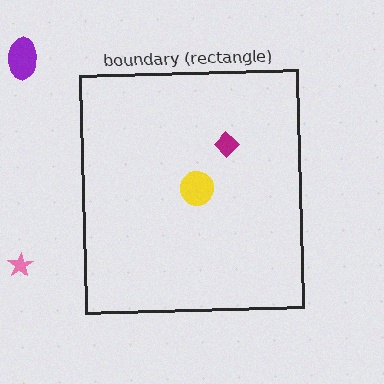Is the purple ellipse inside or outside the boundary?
Outside.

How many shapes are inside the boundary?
2 inside, 2 outside.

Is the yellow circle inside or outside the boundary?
Inside.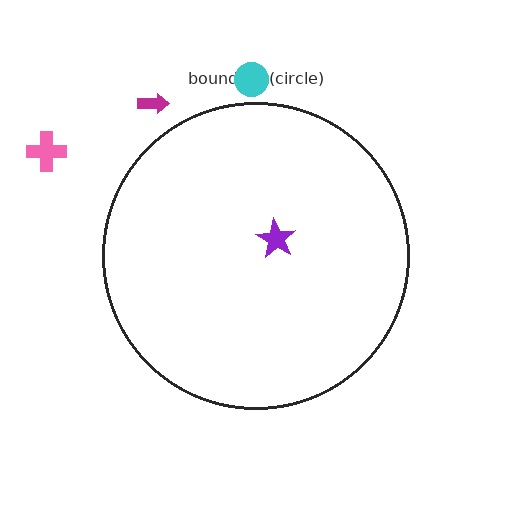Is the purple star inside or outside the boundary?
Inside.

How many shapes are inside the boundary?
1 inside, 3 outside.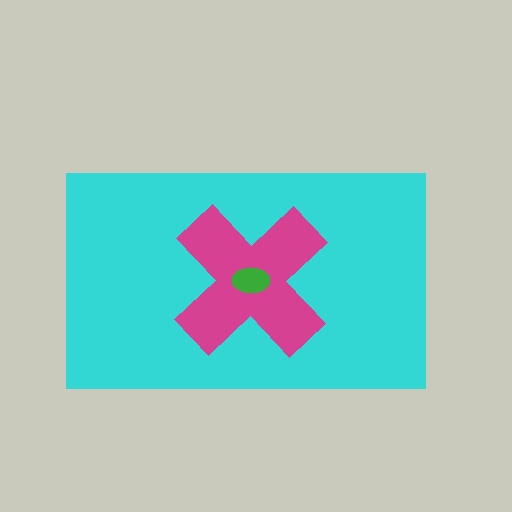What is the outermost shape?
The cyan rectangle.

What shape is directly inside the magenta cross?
The green ellipse.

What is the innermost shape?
The green ellipse.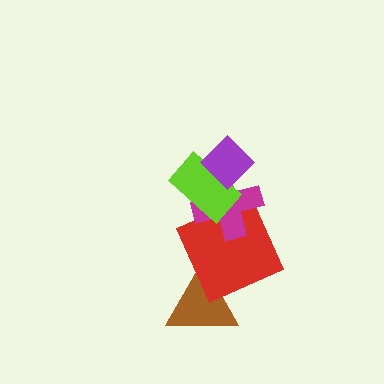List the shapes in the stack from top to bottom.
From top to bottom: the purple diamond, the lime rectangle, the magenta cross, the red square, the brown triangle.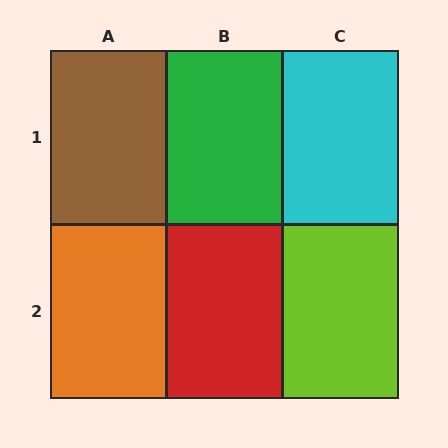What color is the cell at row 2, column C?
Lime.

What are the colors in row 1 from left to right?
Brown, green, cyan.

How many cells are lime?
1 cell is lime.